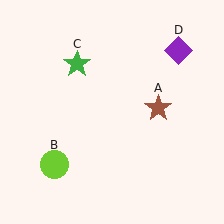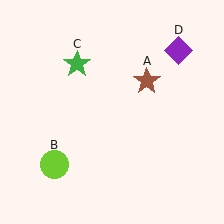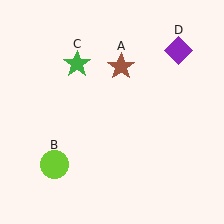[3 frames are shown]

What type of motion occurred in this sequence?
The brown star (object A) rotated counterclockwise around the center of the scene.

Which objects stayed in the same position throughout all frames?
Lime circle (object B) and green star (object C) and purple diamond (object D) remained stationary.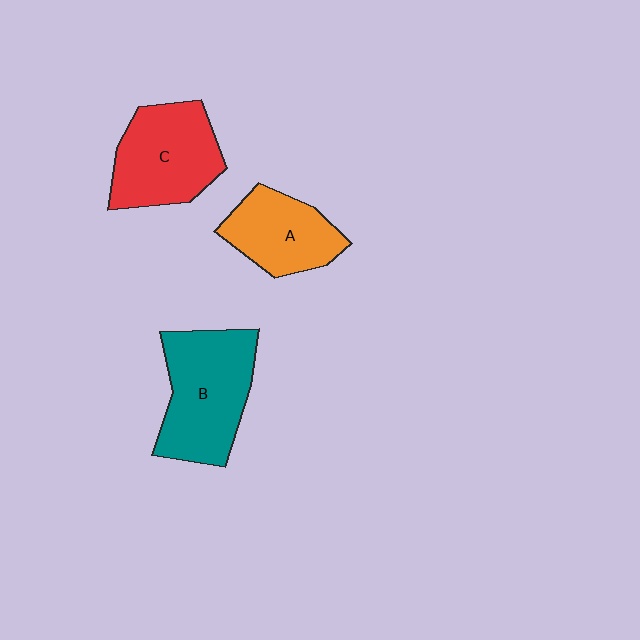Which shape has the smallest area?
Shape A (orange).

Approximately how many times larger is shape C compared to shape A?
Approximately 1.3 times.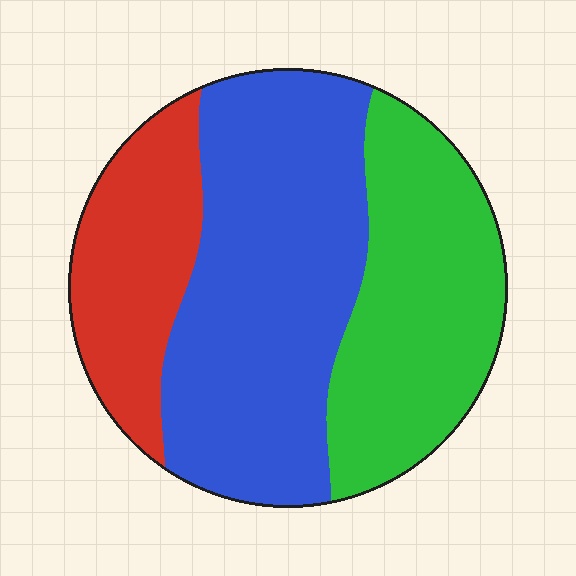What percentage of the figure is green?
Green takes up about one third (1/3) of the figure.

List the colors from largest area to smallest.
From largest to smallest: blue, green, red.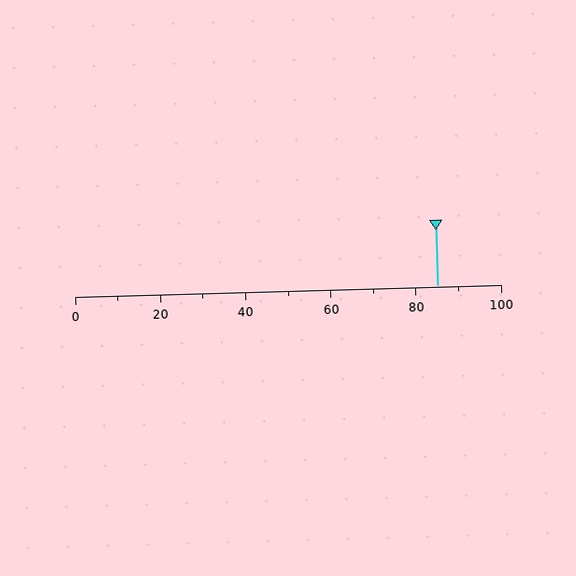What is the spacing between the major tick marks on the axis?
The major ticks are spaced 20 apart.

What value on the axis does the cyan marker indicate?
The marker indicates approximately 85.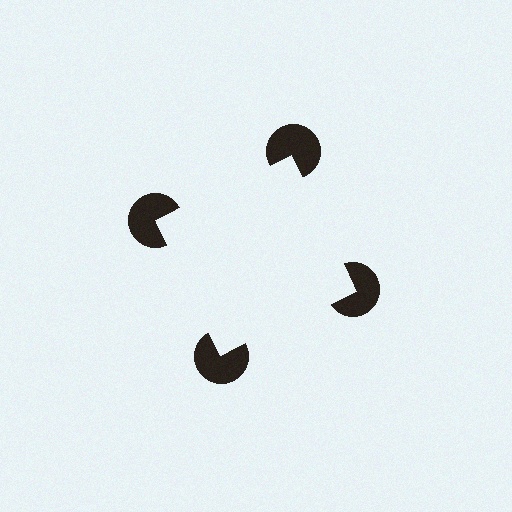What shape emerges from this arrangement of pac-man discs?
An illusory square — its edges are inferred from the aligned wedge cuts in the pac-man discs, not physically drawn.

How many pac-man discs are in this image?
There are 4 — one at each vertex of the illusory square.